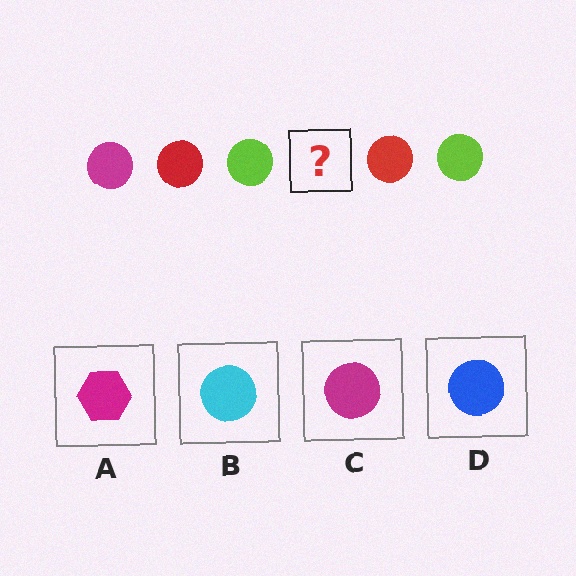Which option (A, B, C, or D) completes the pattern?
C.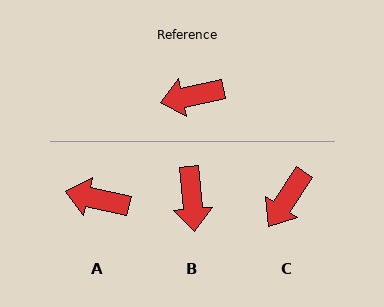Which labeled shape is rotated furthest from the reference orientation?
B, about 83 degrees away.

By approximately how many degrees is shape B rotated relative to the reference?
Approximately 83 degrees counter-clockwise.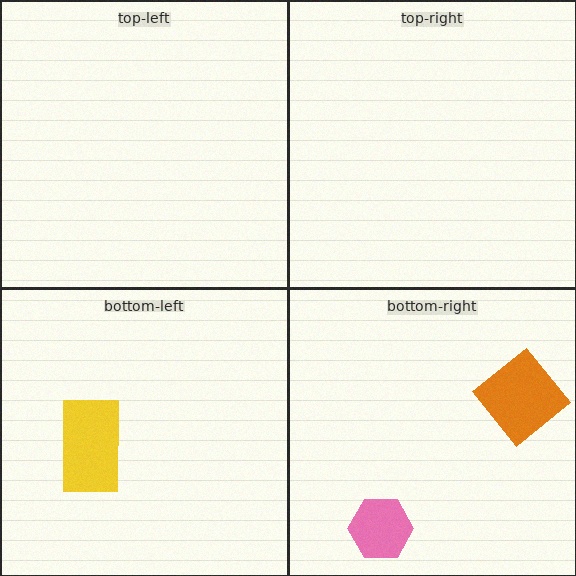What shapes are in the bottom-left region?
The yellow rectangle.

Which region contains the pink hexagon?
The bottom-right region.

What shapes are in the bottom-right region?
The pink hexagon, the orange diamond.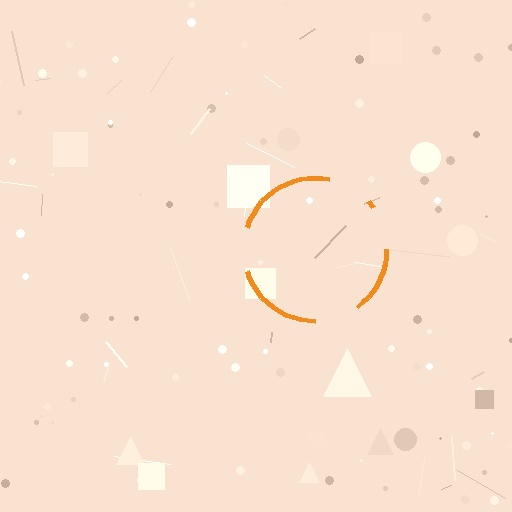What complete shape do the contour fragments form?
The contour fragments form a circle.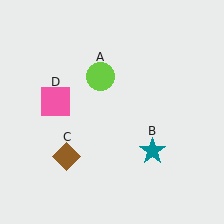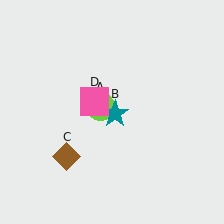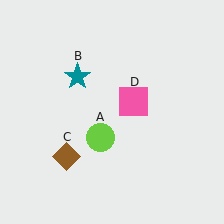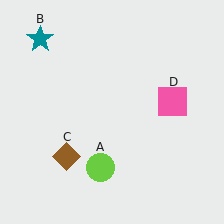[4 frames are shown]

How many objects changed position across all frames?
3 objects changed position: lime circle (object A), teal star (object B), pink square (object D).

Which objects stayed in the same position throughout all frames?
Brown diamond (object C) remained stationary.